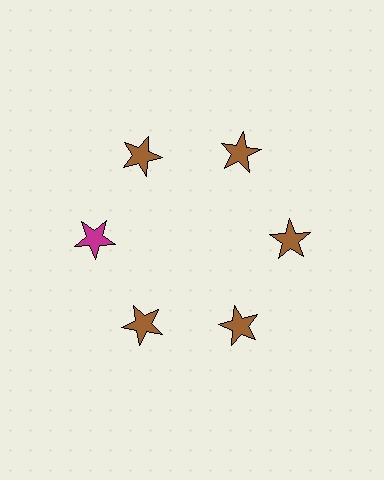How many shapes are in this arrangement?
There are 6 shapes arranged in a ring pattern.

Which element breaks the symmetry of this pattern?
The magenta star at roughly the 9 o'clock position breaks the symmetry. All other shapes are brown stars.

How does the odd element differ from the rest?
It has a different color: magenta instead of brown.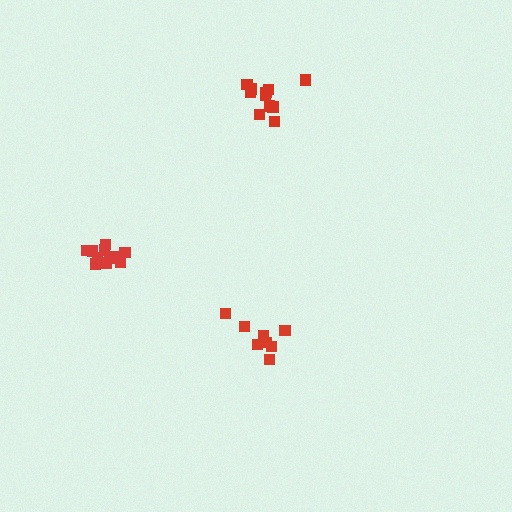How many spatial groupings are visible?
There are 3 spatial groupings.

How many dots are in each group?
Group 1: 11 dots, Group 2: 11 dots, Group 3: 8 dots (30 total).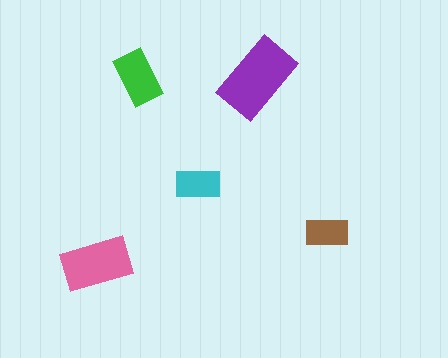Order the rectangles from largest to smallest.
the purple one, the pink one, the green one, the cyan one, the brown one.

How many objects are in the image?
There are 5 objects in the image.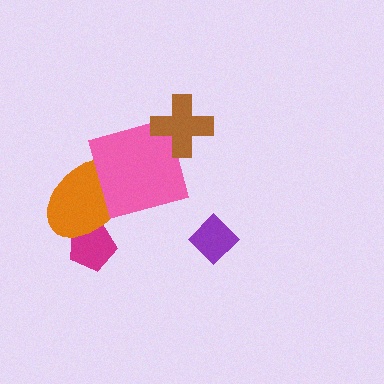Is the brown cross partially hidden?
No, no other shape covers it.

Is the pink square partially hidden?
Yes, it is partially covered by another shape.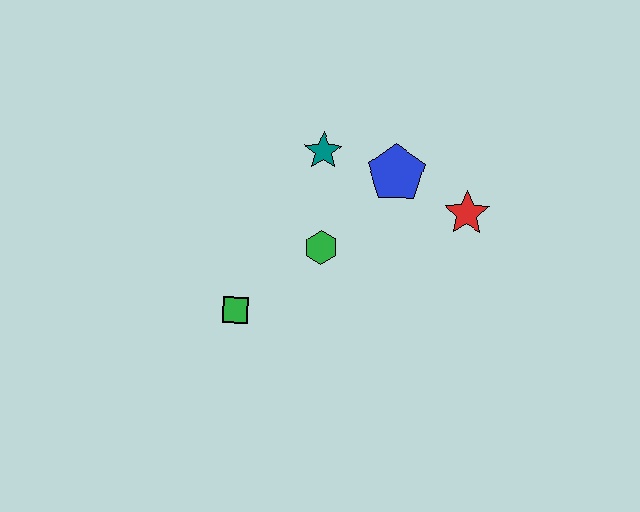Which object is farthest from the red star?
The green square is farthest from the red star.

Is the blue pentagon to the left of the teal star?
No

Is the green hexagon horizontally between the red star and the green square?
Yes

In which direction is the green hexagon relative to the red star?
The green hexagon is to the left of the red star.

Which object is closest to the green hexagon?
The teal star is closest to the green hexagon.